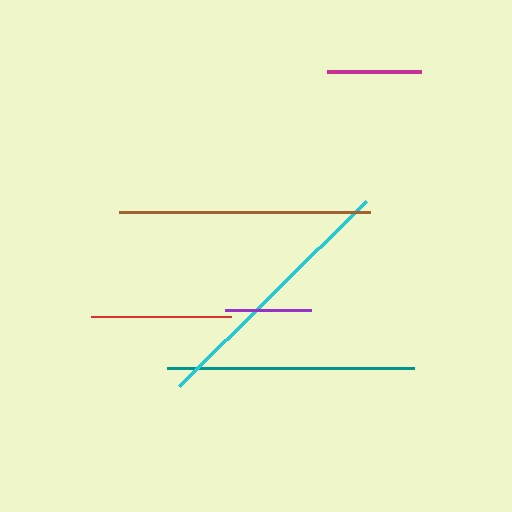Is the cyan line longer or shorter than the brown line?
The cyan line is longer than the brown line.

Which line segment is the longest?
The cyan line is the longest at approximately 264 pixels.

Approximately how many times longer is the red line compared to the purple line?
The red line is approximately 1.6 times the length of the purple line.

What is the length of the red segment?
The red segment is approximately 140 pixels long.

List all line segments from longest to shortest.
From longest to shortest: cyan, brown, teal, red, magenta, purple.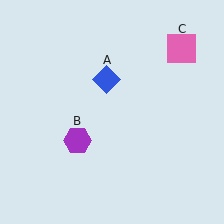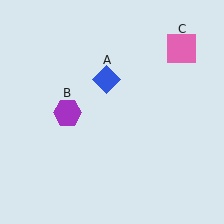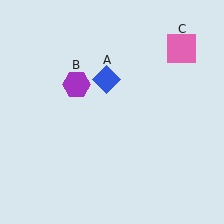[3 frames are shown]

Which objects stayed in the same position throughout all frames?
Blue diamond (object A) and pink square (object C) remained stationary.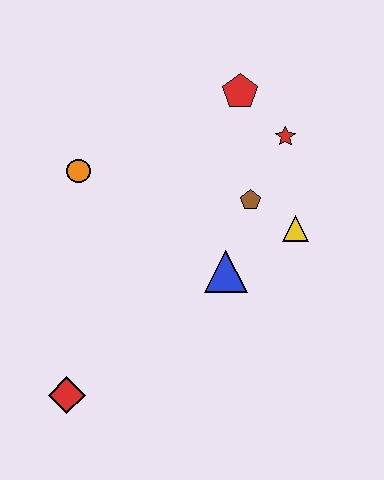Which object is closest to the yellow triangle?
The brown pentagon is closest to the yellow triangle.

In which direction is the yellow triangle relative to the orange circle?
The yellow triangle is to the right of the orange circle.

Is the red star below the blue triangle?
No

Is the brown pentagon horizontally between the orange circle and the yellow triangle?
Yes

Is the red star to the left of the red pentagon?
No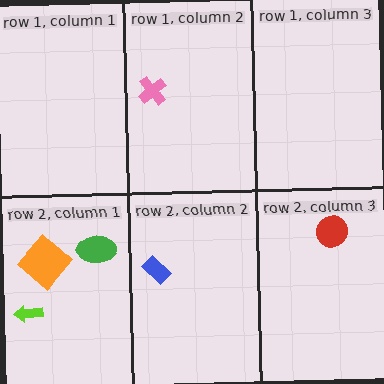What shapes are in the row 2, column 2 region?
The blue rectangle.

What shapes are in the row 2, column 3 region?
The red circle.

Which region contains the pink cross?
The row 1, column 2 region.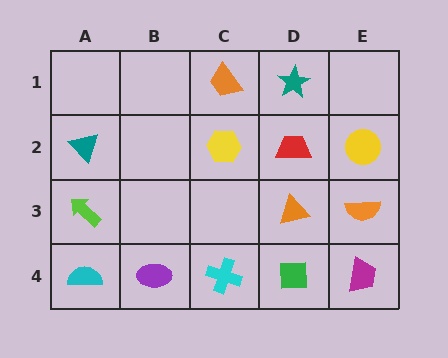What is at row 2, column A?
A teal triangle.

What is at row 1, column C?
An orange trapezoid.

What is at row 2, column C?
A yellow hexagon.